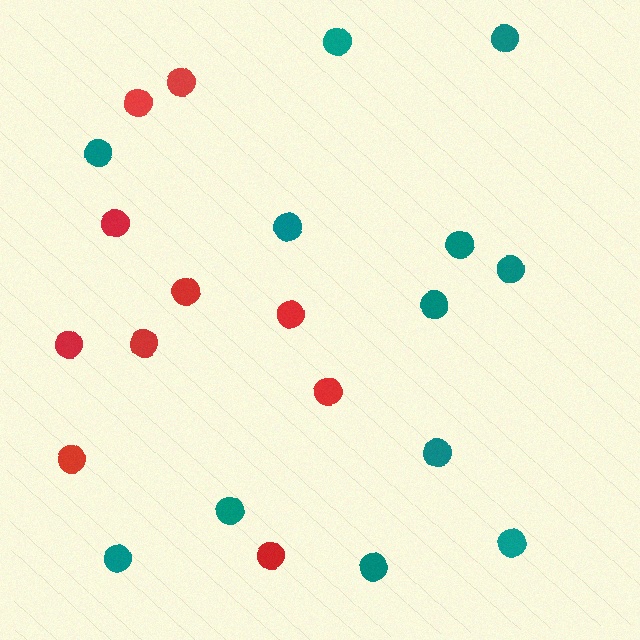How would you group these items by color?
There are 2 groups: one group of teal circles (12) and one group of red circles (10).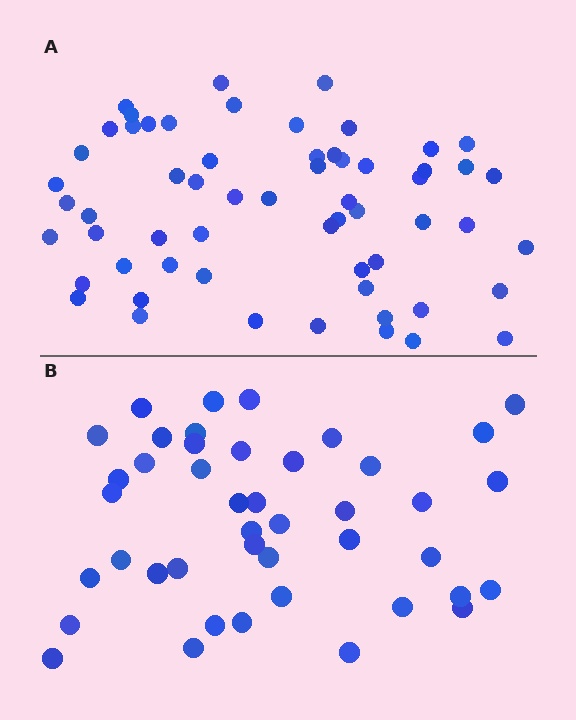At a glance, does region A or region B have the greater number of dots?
Region A (the top region) has more dots.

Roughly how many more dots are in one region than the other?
Region A has approximately 15 more dots than region B.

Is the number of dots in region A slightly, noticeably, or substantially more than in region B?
Region A has noticeably more, but not dramatically so. The ratio is roughly 1.4 to 1.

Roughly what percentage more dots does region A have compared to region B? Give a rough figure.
About 40% more.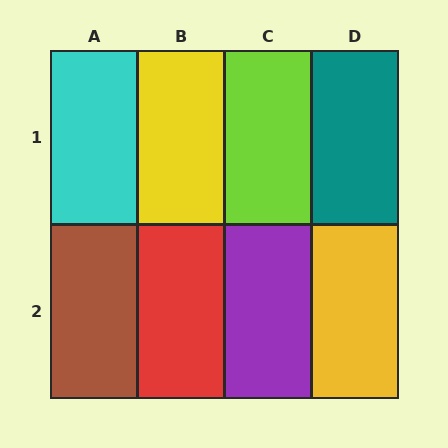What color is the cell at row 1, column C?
Lime.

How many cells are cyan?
1 cell is cyan.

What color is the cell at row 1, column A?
Cyan.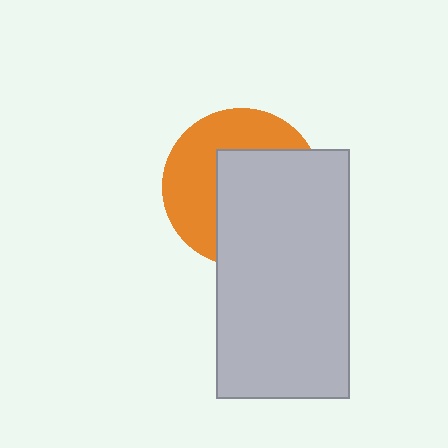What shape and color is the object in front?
The object in front is a light gray rectangle.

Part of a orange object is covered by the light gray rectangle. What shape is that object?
It is a circle.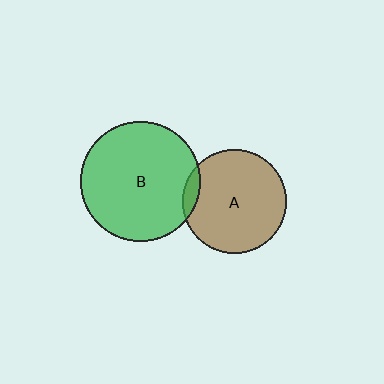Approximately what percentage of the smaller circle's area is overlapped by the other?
Approximately 5%.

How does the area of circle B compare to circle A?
Approximately 1.3 times.